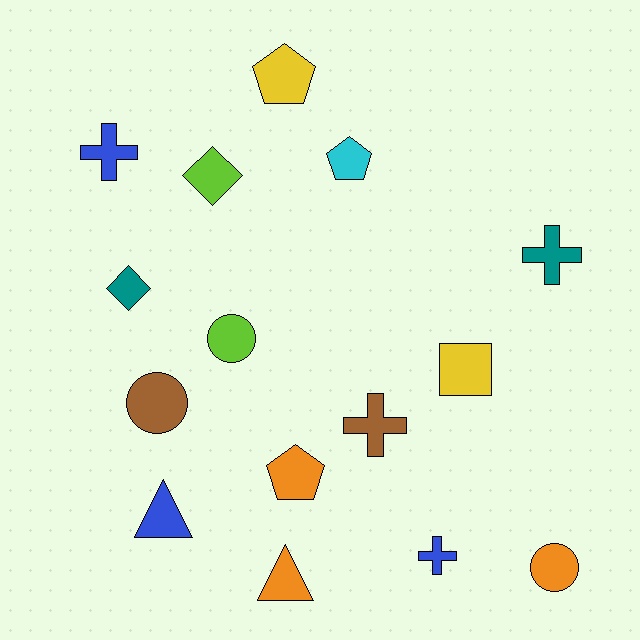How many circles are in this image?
There are 3 circles.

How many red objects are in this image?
There are no red objects.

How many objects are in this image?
There are 15 objects.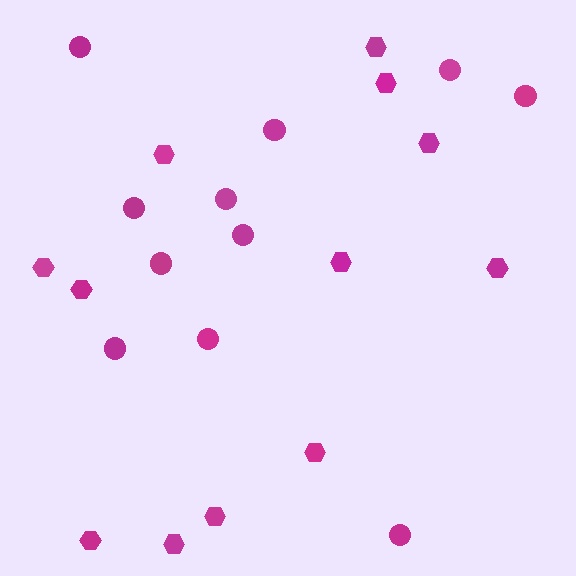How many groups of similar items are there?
There are 2 groups: one group of hexagons (12) and one group of circles (11).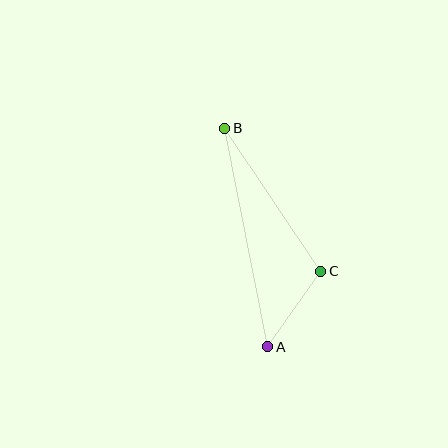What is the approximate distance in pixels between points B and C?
The distance between B and C is approximately 172 pixels.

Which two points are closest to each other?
Points A and C are closest to each other.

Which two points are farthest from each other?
Points A and B are farthest from each other.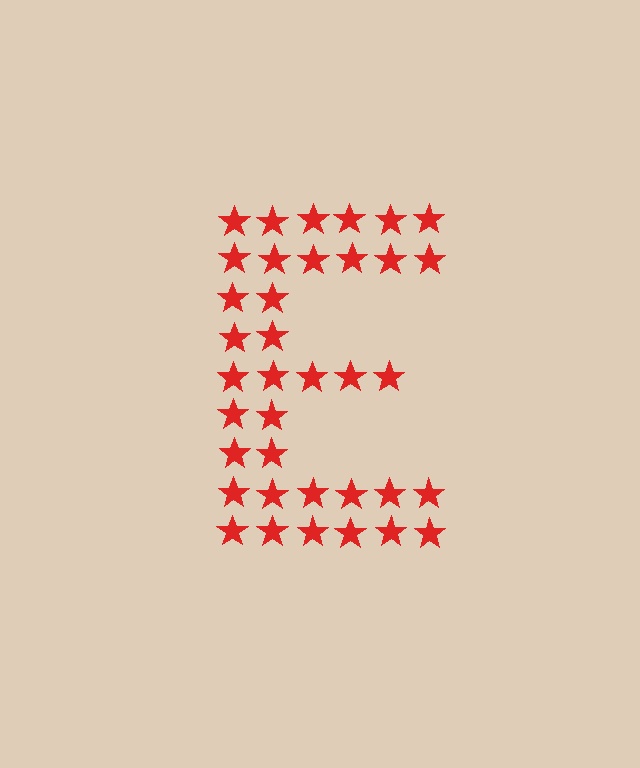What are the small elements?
The small elements are stars.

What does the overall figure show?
The overall figure shows the letter E.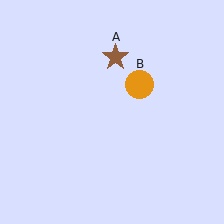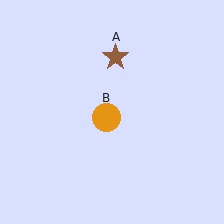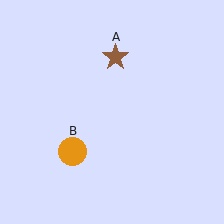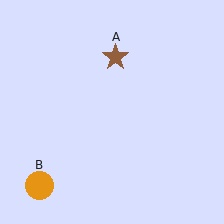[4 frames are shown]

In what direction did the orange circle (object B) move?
The orange circle (object B) moved down and to the left.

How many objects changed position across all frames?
1 object changed position: orange circle (object B).